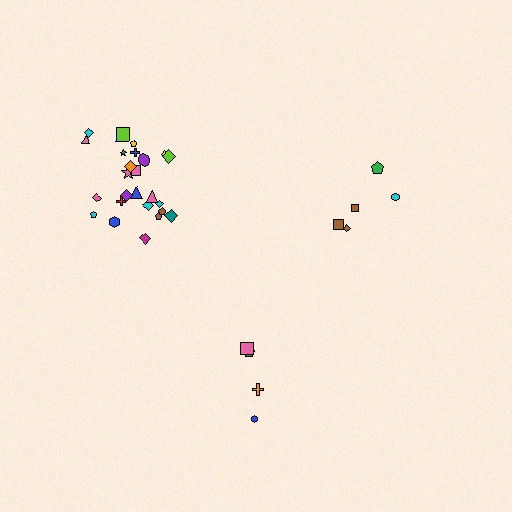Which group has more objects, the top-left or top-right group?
The top-left group.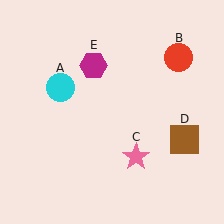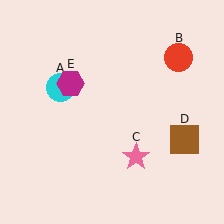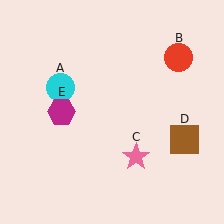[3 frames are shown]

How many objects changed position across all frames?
1 object changed position: magenta hexagon (object E).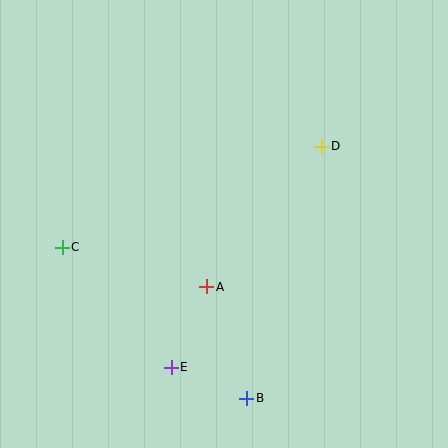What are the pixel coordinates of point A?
Point A is at (207, 287).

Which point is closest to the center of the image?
Point A at (207, 287) is closest to the center.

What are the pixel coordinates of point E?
Point E is at (171, 367).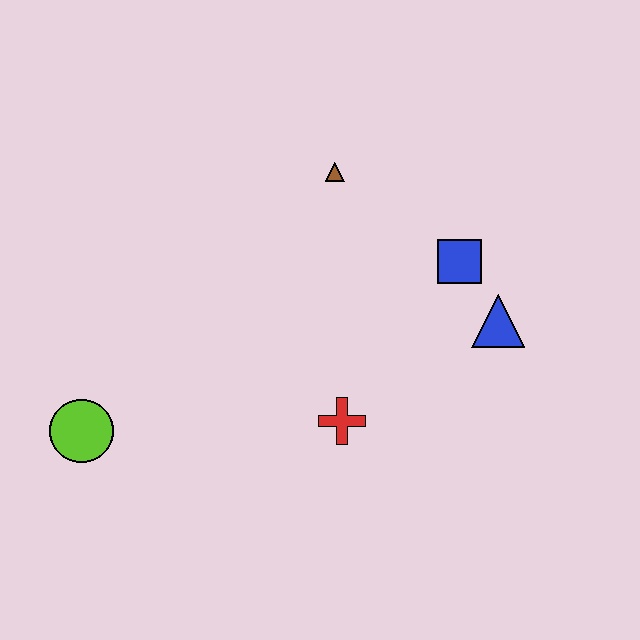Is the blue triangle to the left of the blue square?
No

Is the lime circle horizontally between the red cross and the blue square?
No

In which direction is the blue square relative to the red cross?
The blue square is above the red cross.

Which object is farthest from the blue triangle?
The lime circle is farthest from the blue triangle.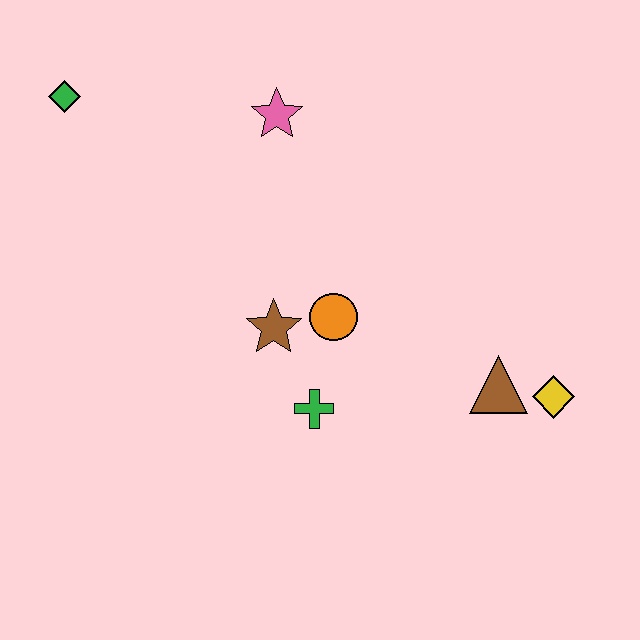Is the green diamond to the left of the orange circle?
Yes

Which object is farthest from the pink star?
The yellow diamond is farthest from the pink star.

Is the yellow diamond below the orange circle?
Yes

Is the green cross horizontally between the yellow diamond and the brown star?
Yes